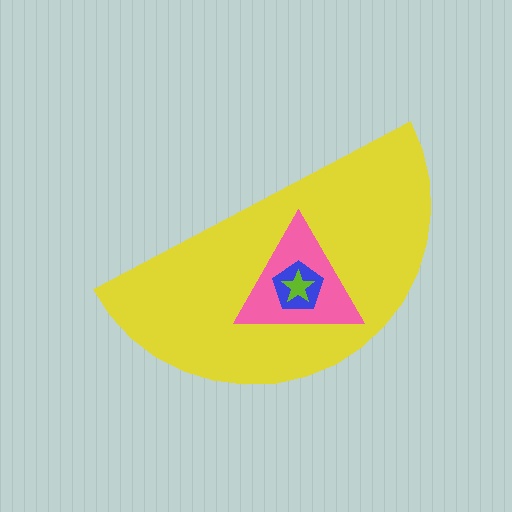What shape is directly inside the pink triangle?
The blue pentagon.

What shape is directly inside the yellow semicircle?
The pink triangle.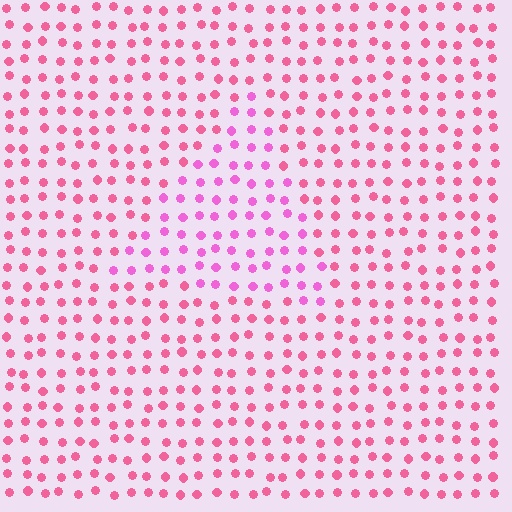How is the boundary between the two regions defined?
The boundary is defined purely by a slight shift in hue (about 27 degrees). Spacing, size, and orientation are identical on both sides.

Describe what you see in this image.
The image is filled with small pink elements in a uniform arrangement. A triangle-shaped region is visible where the elements are tinted to a slightly different hue, forming a subtle color boundary.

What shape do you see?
I see a triangle.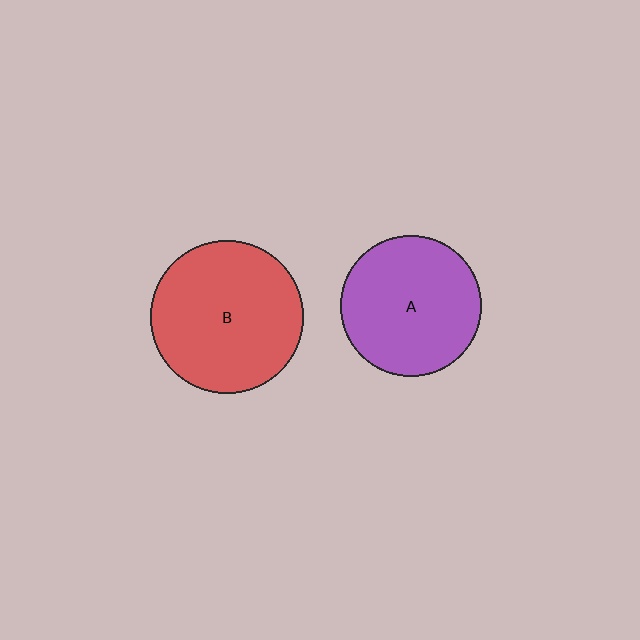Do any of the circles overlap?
No, none of the circles overlap.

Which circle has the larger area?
Circle B (red).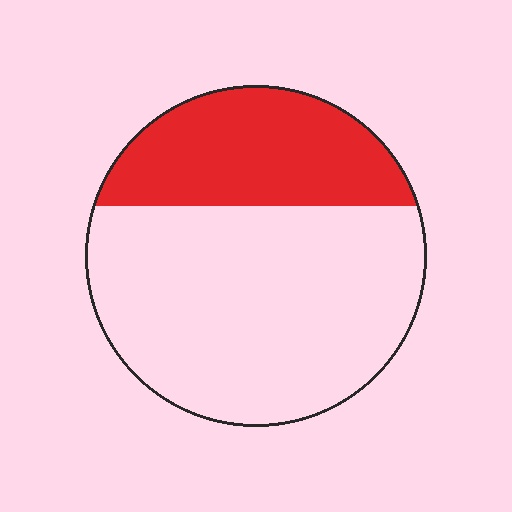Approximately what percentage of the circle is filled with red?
Approximately 30%.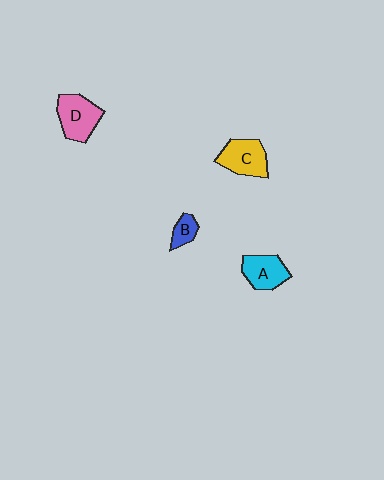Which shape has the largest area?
Shape D (pink).